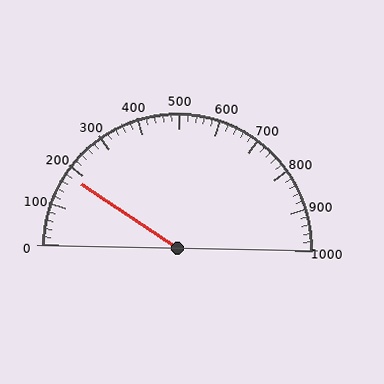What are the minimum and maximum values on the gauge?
The gauge ranges from 0 to 1000.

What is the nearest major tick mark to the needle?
The nearest major tick mark is 200.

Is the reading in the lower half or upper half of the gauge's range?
The reading is in the lower half of the range (0 to 1000).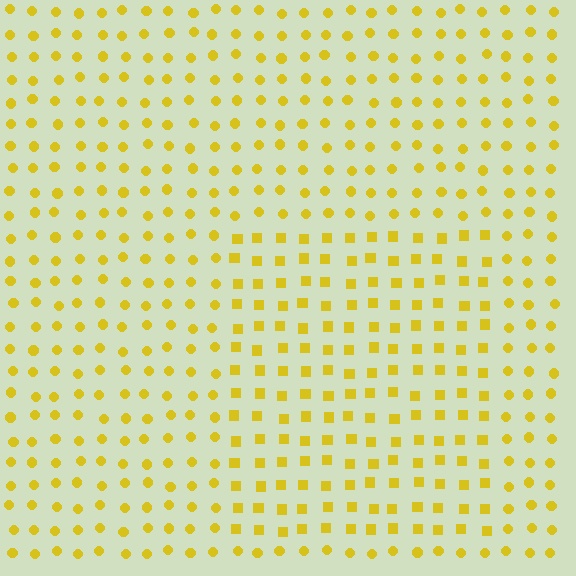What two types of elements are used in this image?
The image uses squares inside the rectangle region and circles outside it.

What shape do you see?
I see a rectangle.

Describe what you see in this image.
The image is filled with small yellow elements arranged in a uniform grid. A rectangle-shaped region contains squares, while the surrounding area contains circles. The boundary is defined purely by the change in element shape.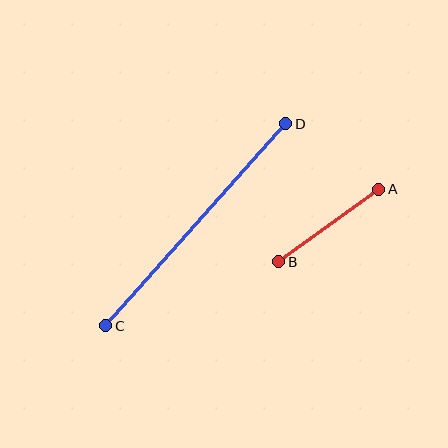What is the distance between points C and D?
The distance is approximately 271 pixels.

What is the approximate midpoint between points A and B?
The midpoint is at approximately (329, 226) pixels.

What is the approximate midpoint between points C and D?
The midpoint is at approximately (196, 225) pixels.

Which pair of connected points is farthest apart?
Points C and D are farthest apart.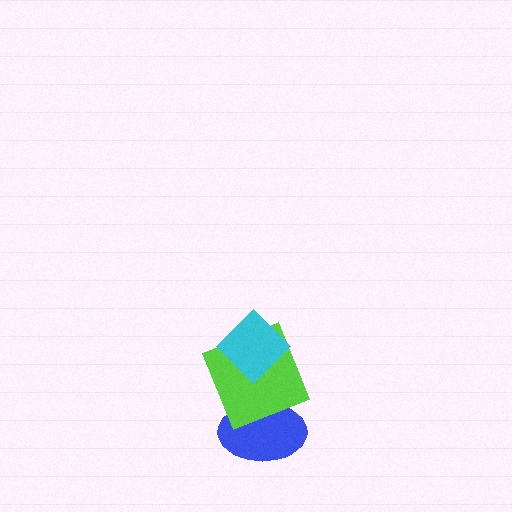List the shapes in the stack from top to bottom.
From top to bottom: the cyan diamond, the lime square, the blue ellipse.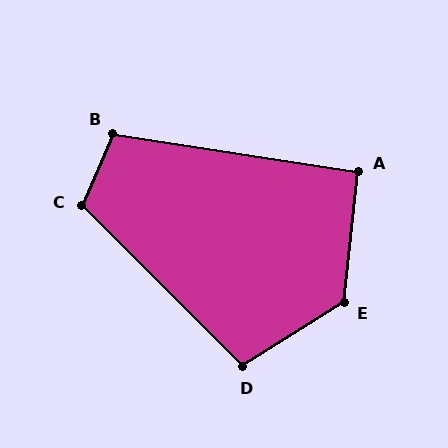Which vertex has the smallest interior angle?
A, at approximately 93 degrees.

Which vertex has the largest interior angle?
E, at approximately 128 degrees.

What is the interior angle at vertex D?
Approximately 103 degrees (obtuse).